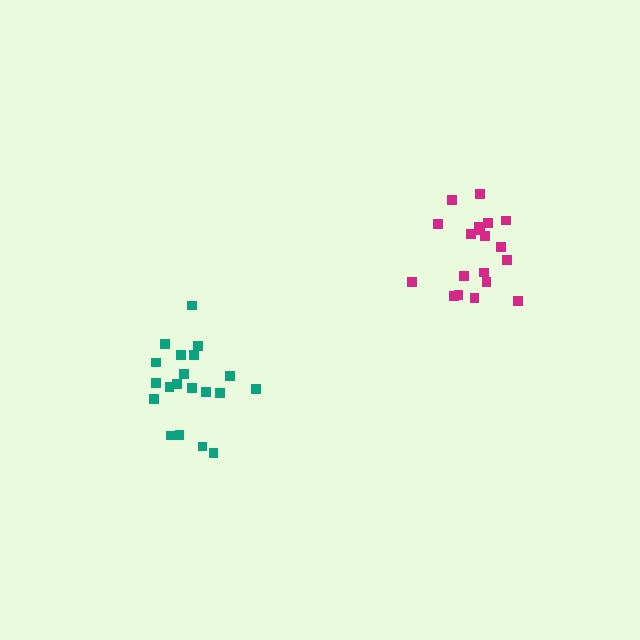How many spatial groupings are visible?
There are 2 spatial groupings.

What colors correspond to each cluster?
The clusters are colored: teal, magenta.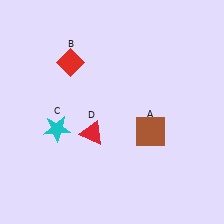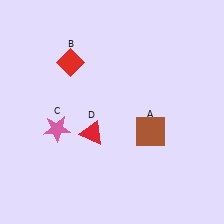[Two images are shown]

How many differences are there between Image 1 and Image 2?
There is 1 difference between the two images.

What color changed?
The star (C) changed from cyan in Image 1 to pink in Image 2.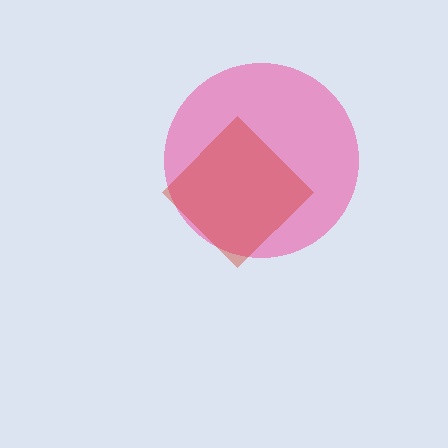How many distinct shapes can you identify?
There are 2 distinct shapes: a pink circle, a red diamond.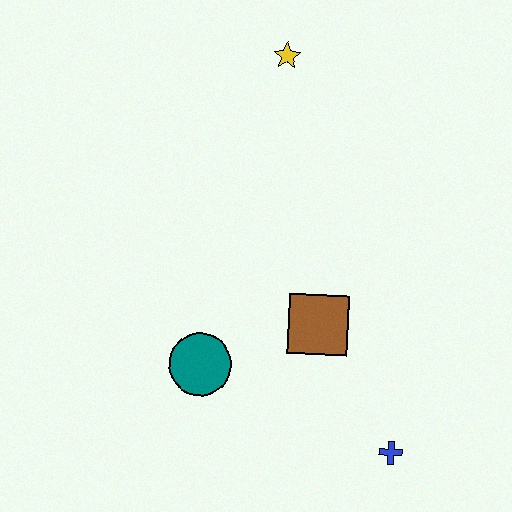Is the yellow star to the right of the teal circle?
Yes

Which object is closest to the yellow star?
The brown square is closest to the yellow star.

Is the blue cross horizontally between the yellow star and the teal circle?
No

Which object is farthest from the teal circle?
The yellow star is farthest from the teal circle.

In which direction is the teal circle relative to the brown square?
The teal circle is to the left of the brown square.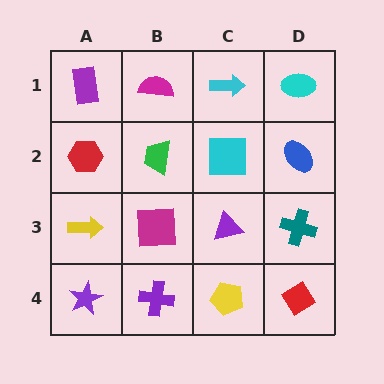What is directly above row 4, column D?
A teal cross.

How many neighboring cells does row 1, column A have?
2.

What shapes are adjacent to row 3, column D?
A blue ellipse (row 2, column D), a red diamond (row 4, column D), a purple triangle (row 3, column C).